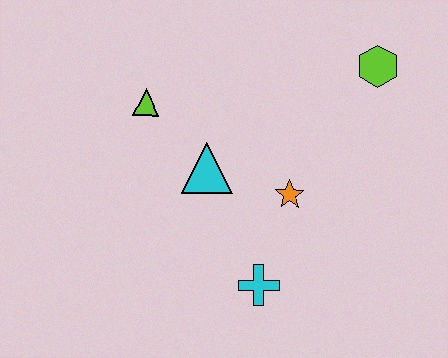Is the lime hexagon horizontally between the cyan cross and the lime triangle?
No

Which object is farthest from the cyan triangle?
The lime hexagon is farthest from the cyan triangle.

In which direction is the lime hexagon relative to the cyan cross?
The lime hexagon is above the cyan cross.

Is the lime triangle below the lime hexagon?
Yes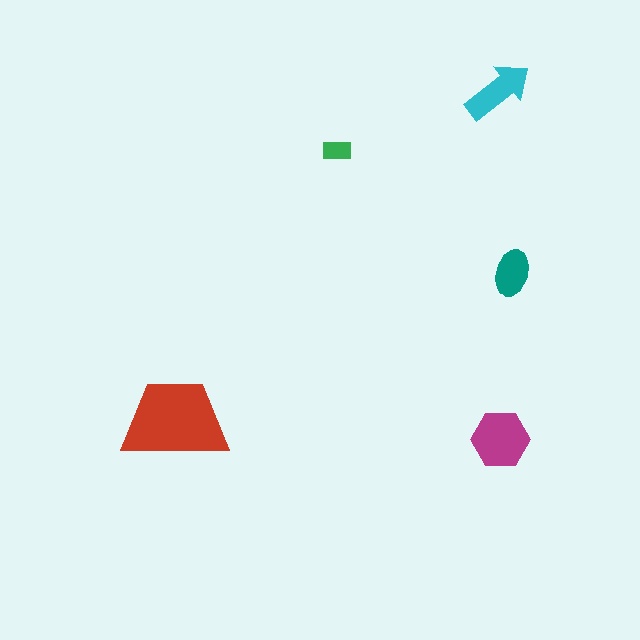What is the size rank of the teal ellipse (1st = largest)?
4th.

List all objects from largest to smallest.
The red trapezoid, the magenta hexagon, the cyan arrow, the teal ellipse, the green rectangle.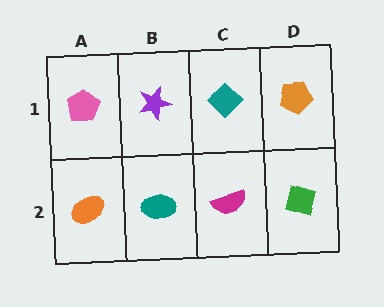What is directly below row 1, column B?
A teal ellipse.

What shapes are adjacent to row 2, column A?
A pink pentagon (row 1, column A), a teal ellipse (row 2, column B).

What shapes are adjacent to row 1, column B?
A teal ellipse (row 2, column B), a pink pentagon (row 1, column A), a teal diamond (row 1, column C).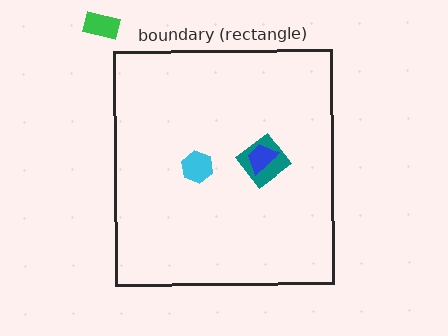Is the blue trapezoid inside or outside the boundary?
Inside.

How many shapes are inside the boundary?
3 inside, 1 outside.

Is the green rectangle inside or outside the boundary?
Outside.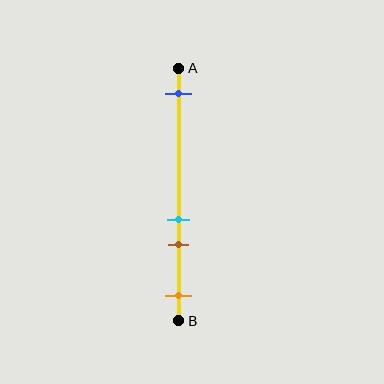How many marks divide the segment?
There are 4 marks dividing the segment.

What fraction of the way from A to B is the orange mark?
The orange mark is approximately 90% (0.9) of the way from A to B.